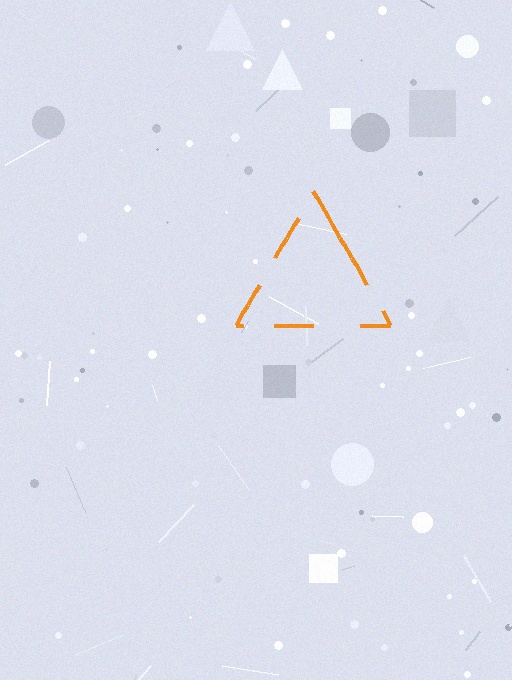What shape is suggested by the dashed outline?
The dashed outline suggests a triangle.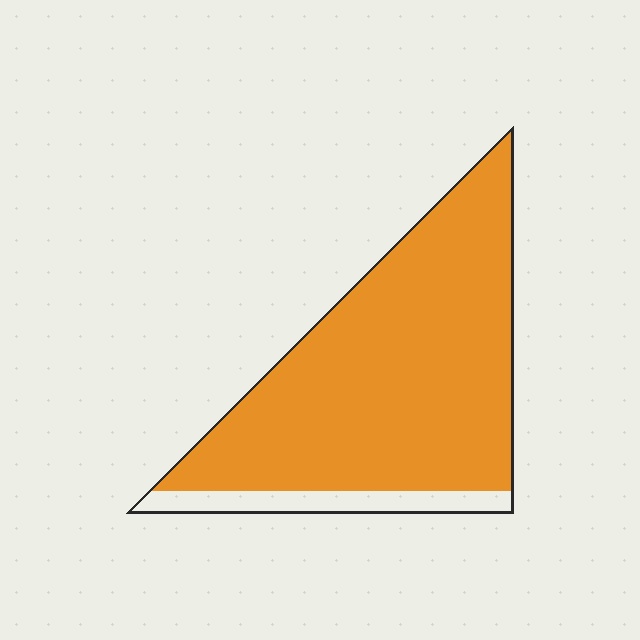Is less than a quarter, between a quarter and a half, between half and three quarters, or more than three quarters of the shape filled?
More than three quarters.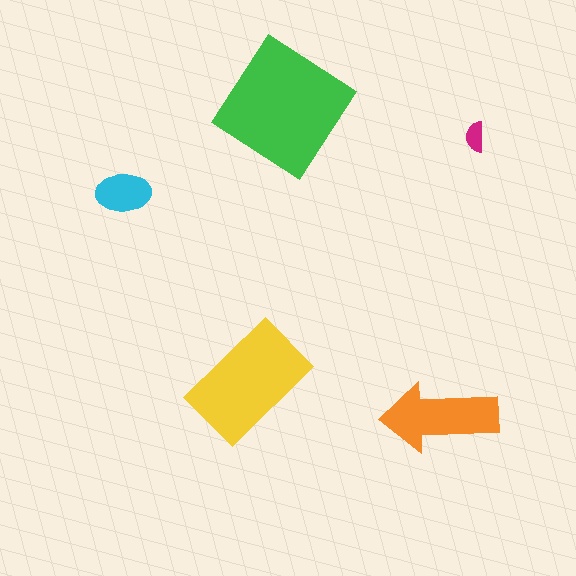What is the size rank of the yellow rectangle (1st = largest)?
2nd.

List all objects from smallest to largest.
The magenta semicircle, the cyan ellipse, the orange arrow, the yellow rectangle, the green diamond.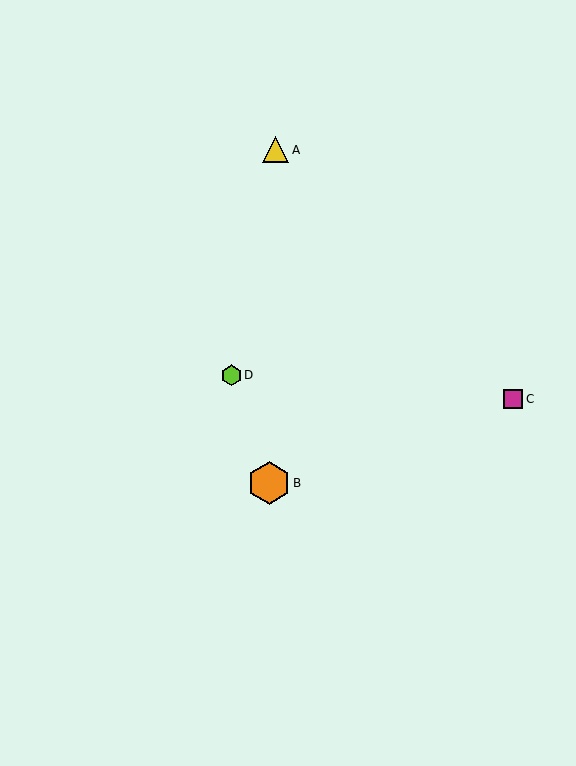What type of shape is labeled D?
Shape D is a lime hexagon.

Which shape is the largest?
The orange hexagon (labeled B) is the largest.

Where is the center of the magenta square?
The center of the magenta square is at (513, 399).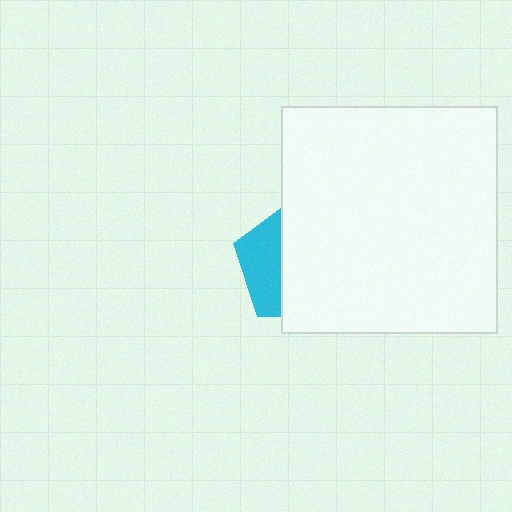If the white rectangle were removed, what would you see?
You would see the complete cyan pentagon.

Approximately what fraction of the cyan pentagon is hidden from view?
Roughly 66% of the cyan pentagon is hidden behind the white rectangle.